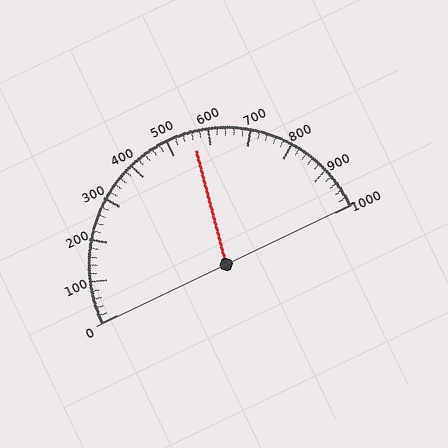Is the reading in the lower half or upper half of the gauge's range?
The reading is in the upper half of the range (0 to 1000).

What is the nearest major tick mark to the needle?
The nearest major tick mark is 600.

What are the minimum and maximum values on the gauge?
The gauge ranges from 0 to 1000.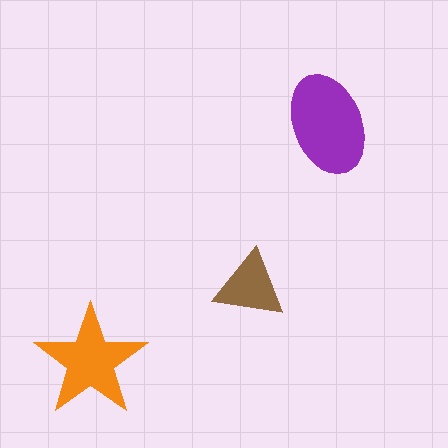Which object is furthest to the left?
The orange star is leftmost.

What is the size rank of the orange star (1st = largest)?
2nd.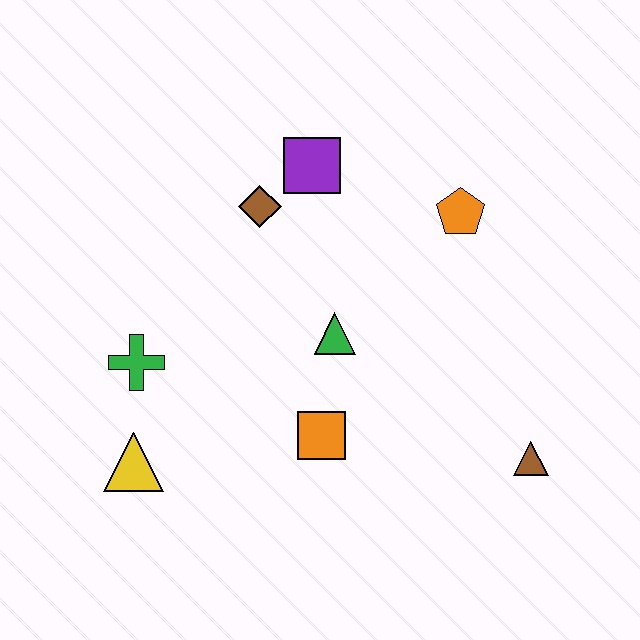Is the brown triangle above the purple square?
No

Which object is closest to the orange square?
The green triangle is closest to the orange square.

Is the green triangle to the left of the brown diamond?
No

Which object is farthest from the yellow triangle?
The orange pentagon is farthest from the yellow triangle.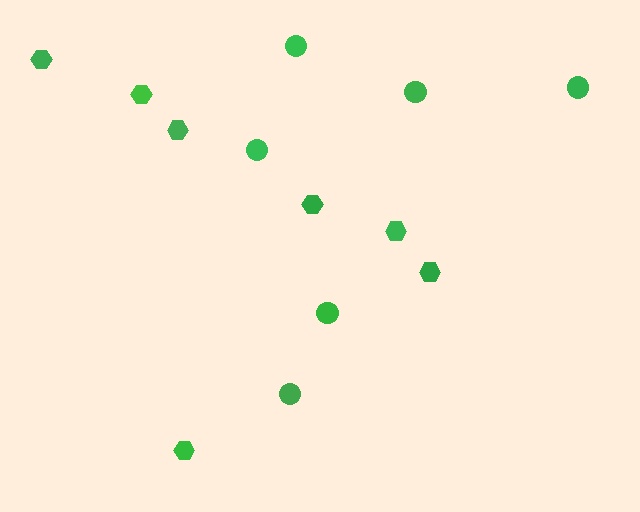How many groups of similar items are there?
There are 2 groups: one group of hexagons (7) and one group of circles (6).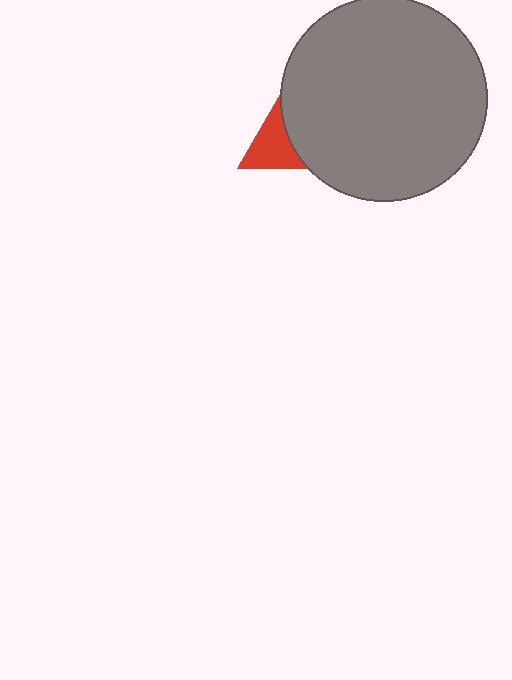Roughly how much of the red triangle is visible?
A small part of it is visible (roughly 32%).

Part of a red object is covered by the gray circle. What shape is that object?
It is a triangle.